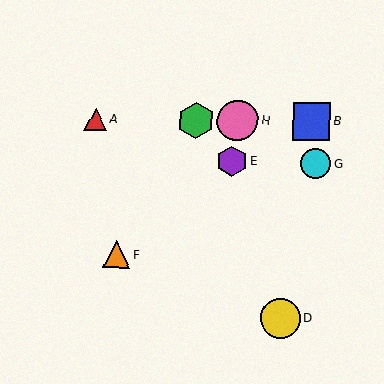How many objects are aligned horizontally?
4 objects (A, B, C, H) are aligned horizontally.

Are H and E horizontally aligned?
No, H is at y≈121 and E is at y≈162.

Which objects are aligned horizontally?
Objects A, B, C, H are aligned horizontally.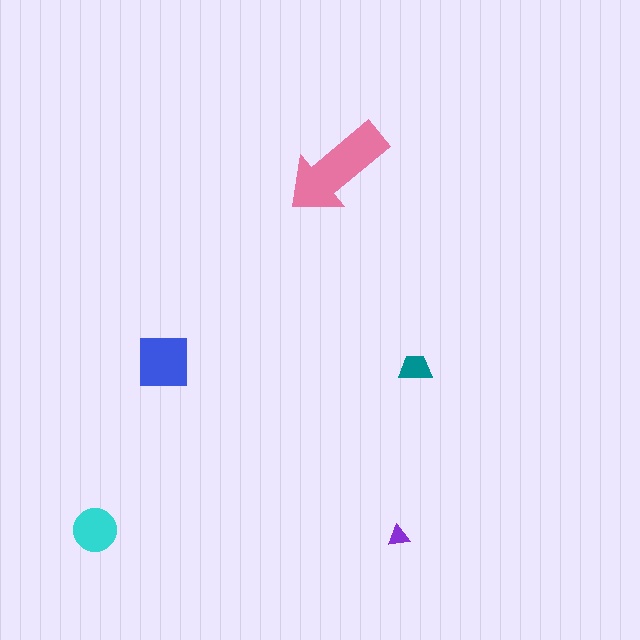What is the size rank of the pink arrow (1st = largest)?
1st.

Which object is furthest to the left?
The cyan circle is leftmost.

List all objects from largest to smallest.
The pink arrow, the blue square, the cyan circle, the teal trapezoid, the purple triangle.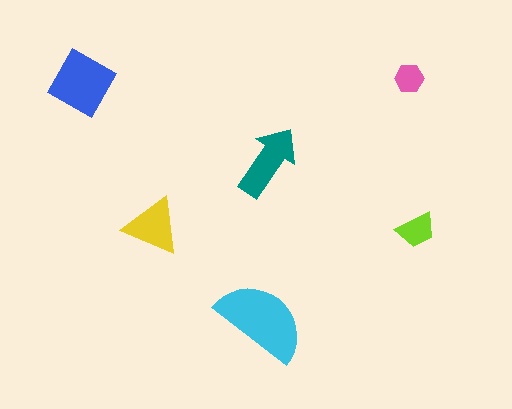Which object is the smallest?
The pink hexagon.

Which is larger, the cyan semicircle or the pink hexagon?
The cyan semicircle.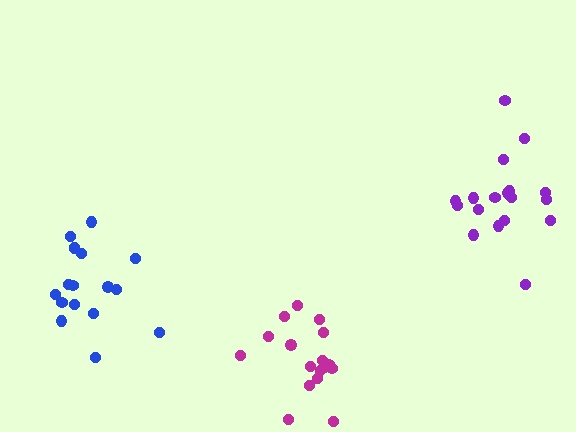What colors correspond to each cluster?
The clusters are colored: purple, blue, magenta.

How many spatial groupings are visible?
There are 3 spatial groupings.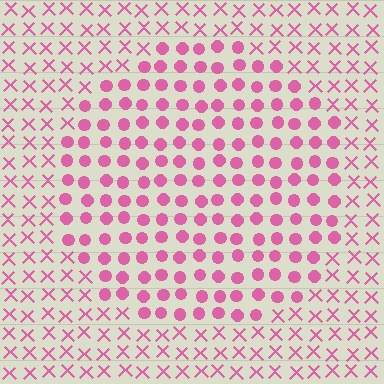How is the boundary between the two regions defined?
The boundary is defined by a change in element shape: circles inside vs. X marks outside. All elements share the same color and spacing.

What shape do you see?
I see a circle.